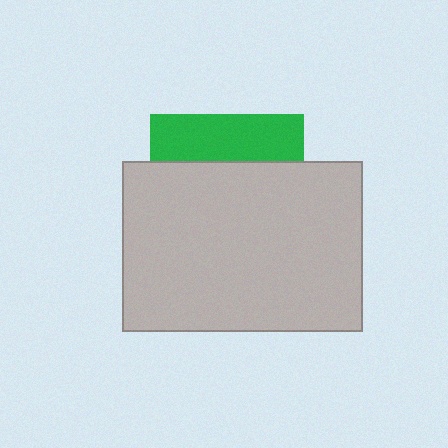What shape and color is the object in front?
The object in front is a light gray rectangle.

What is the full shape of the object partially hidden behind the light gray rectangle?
The partially hidden object is a green square.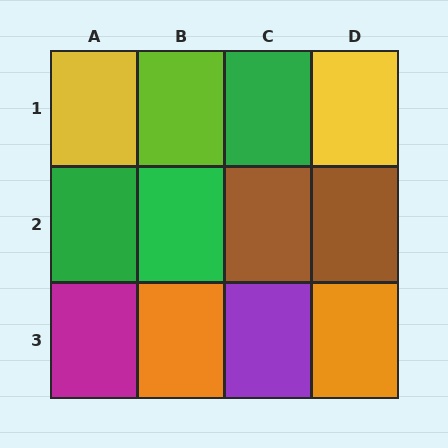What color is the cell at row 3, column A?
Magenta.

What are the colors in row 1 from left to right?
Yellow, lime, green, yellow.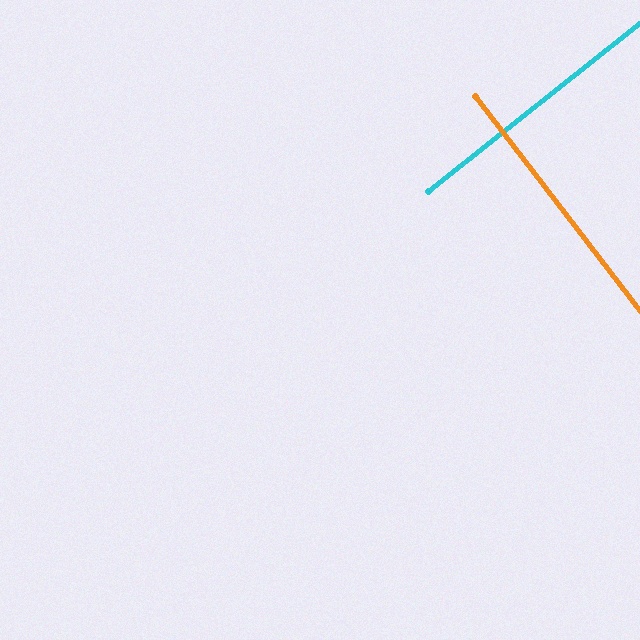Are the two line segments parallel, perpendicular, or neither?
Perpendicular — they meet at approximately 89°.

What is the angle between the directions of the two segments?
Approximately 89 degrees.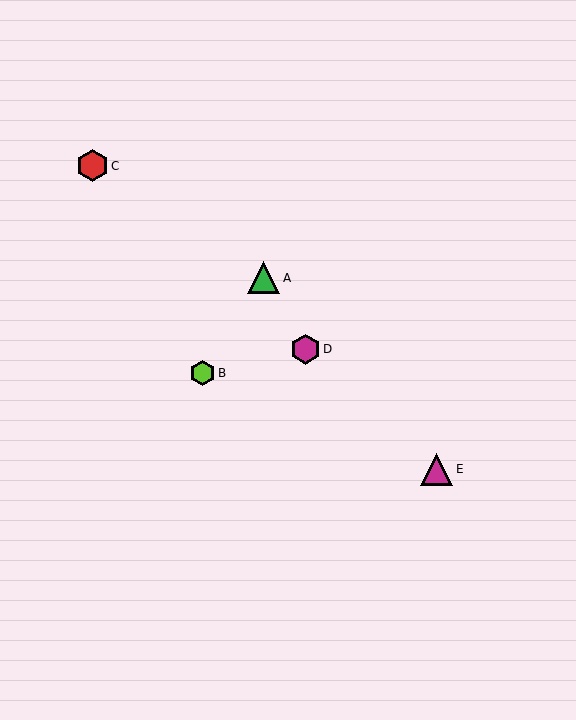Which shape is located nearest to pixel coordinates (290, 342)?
The magenta hexagon (labeled D) at (305, 349) is nearest to that location.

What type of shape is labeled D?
Shape D is a magenta hexagon.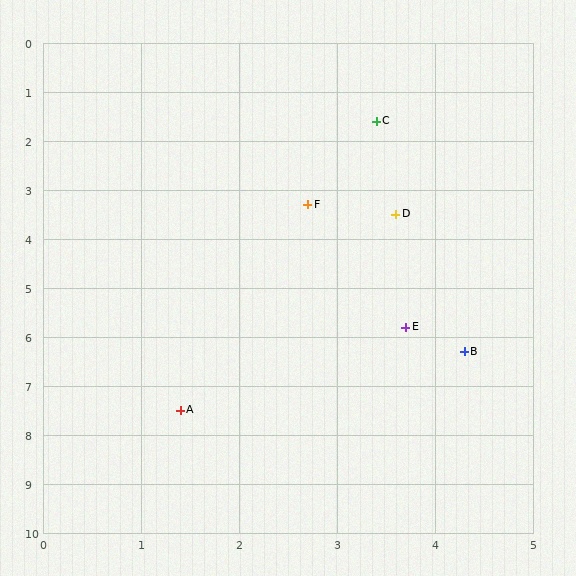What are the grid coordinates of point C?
Point C is at approximately (3.4, 1.6).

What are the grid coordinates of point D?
Point D is at approximately (3.6, 3.5).